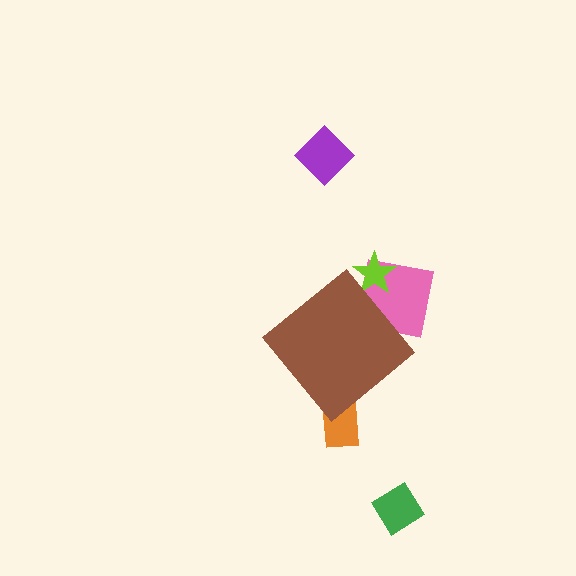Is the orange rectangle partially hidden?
Yes, the orange rectangle is partially hidden behind the brown diamond.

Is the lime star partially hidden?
Yes, the lime star is partially hidden behind the brown diamond.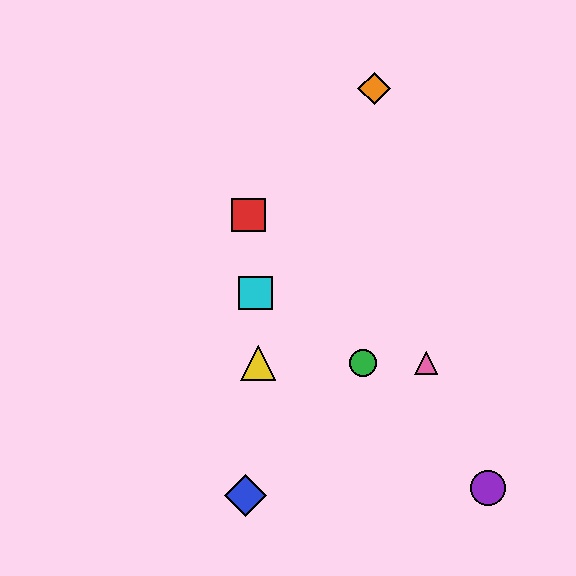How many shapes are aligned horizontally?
3 shapes (the green circle, the yellow triangle, the pink triangle) are aligned horizontally.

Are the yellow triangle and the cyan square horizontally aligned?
No, the yellow triangle is at y≈363 and the cyan square is at y≈293.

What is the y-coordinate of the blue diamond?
The blue diamond is at y≈495.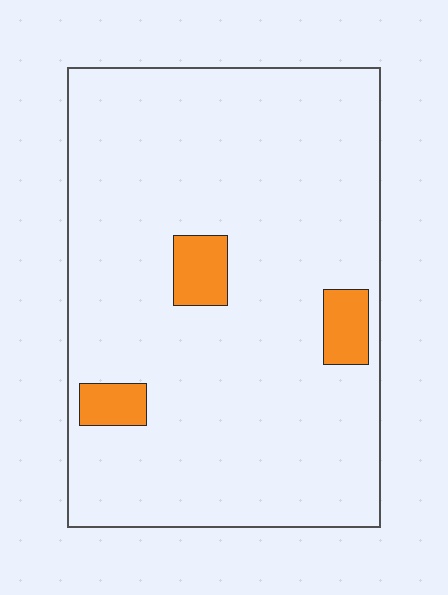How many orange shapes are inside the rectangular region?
3.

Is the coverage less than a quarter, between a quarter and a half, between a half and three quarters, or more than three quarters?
Less than a quarter.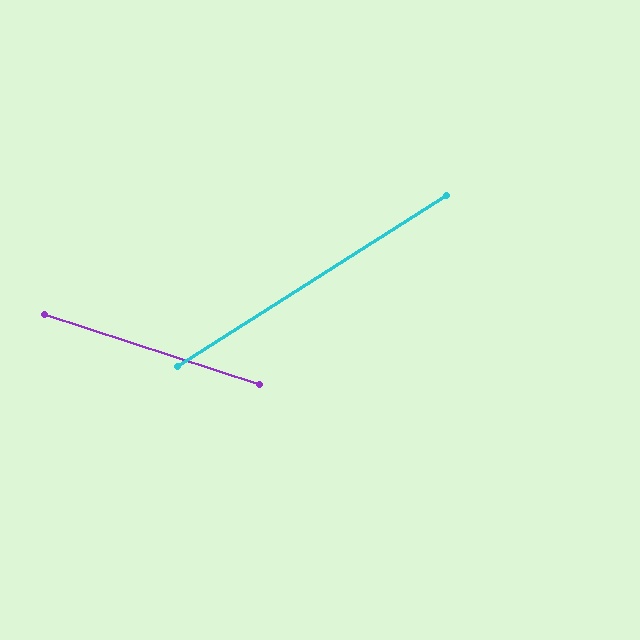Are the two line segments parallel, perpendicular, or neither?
Neither parallel nor perpendicular — they differ by about 50°.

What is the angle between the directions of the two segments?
Approximately 50 degrees.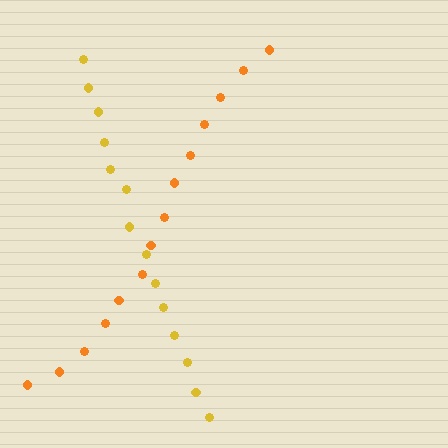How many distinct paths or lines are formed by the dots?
There are 2 distinct paths.